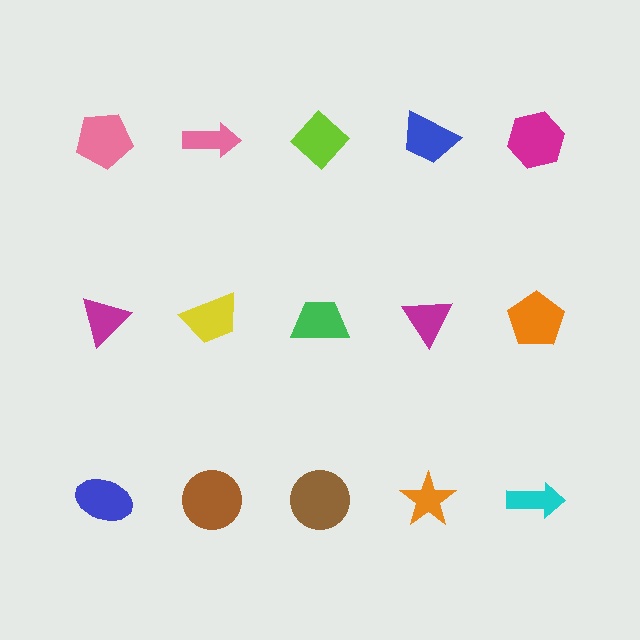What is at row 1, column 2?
A pink arrow.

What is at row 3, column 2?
A brown circle.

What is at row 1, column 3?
A lime diamond.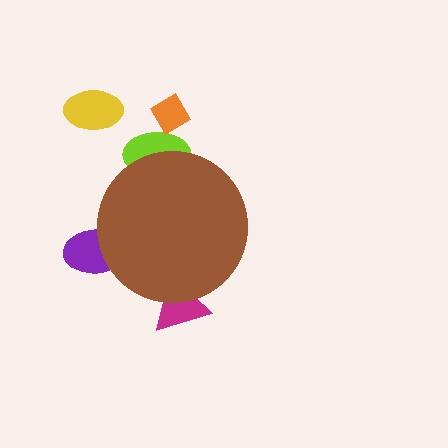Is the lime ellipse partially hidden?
Yes, the lime ellipse is partially hidden behind the brown circle.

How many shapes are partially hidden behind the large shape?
3 shapes are partially hidden.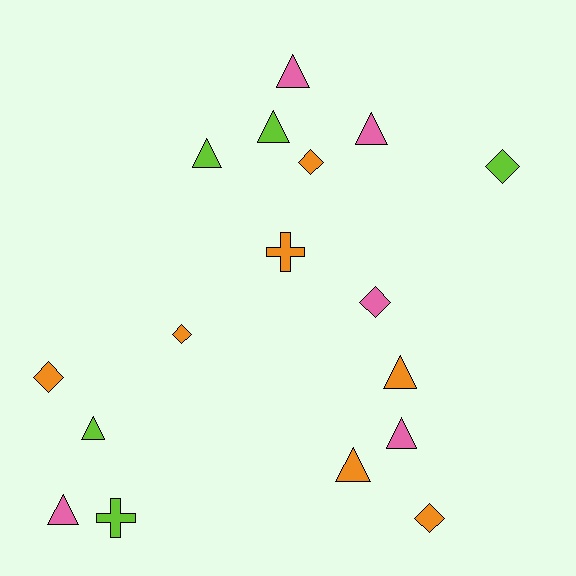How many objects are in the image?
There are 17 objects.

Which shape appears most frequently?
Triangle, with 9 objects.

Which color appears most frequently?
Orange, with 7 objects.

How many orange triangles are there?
There are 2 orange triangles.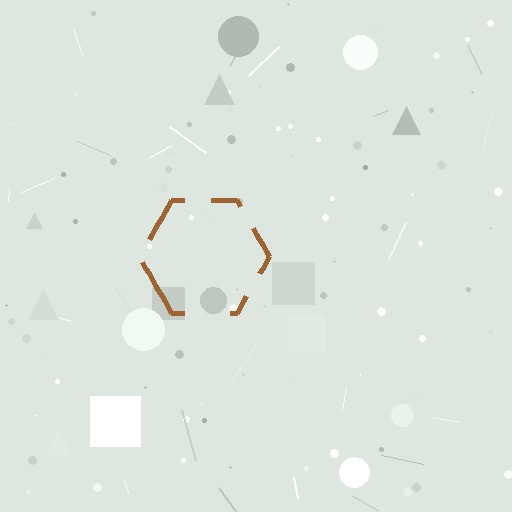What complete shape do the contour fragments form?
The contour fragments form a hexagon.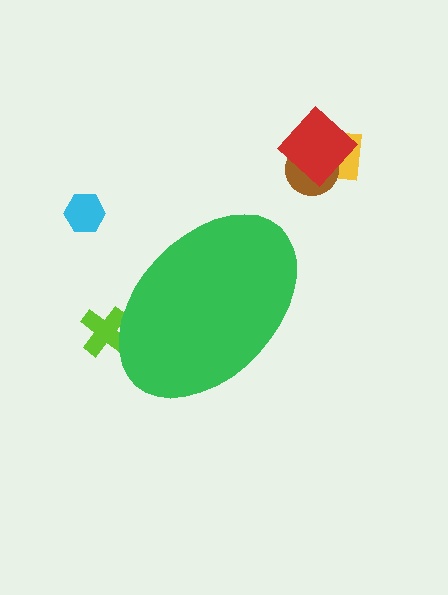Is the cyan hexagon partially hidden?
No, the cyan hexagon is fully visible.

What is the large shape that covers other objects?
A green ellipse.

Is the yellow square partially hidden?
No, the yellow square is fully visible.